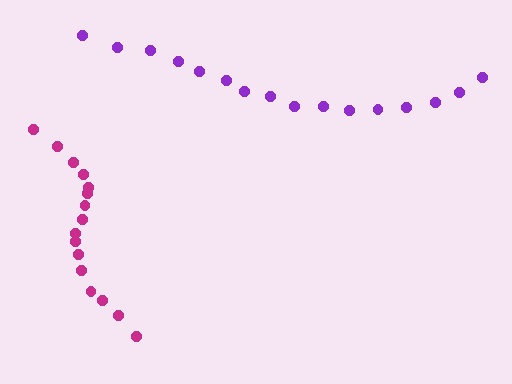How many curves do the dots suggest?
There are 2 distinct paths.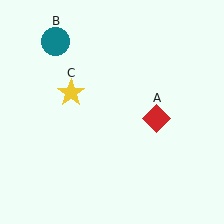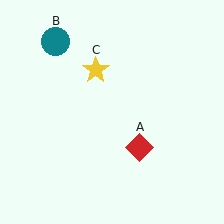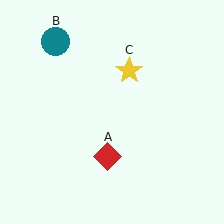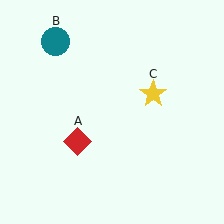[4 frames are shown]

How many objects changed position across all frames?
2 objects changed position: red diamond (object A), yellow star (object C).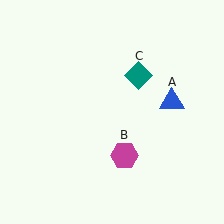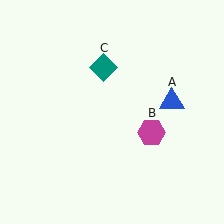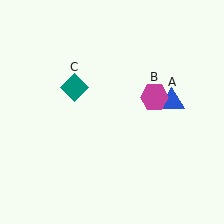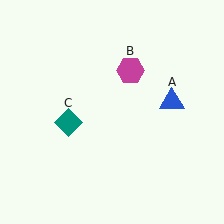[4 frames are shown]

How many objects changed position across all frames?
2 objects changed position: magenta hexagon (object B), teal diamond (object C).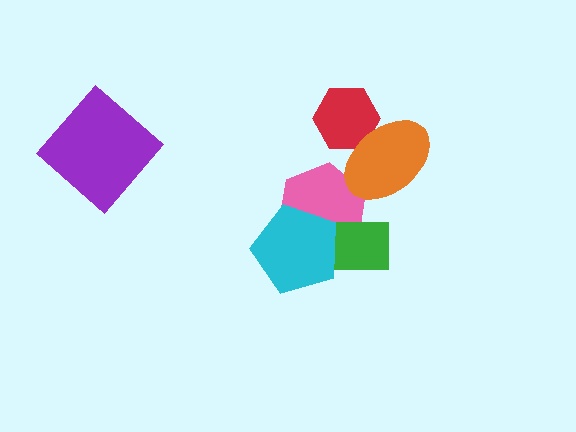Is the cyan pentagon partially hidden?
No, no other shape covers it.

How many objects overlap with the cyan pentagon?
2 objects overlap with the cyan pentagon.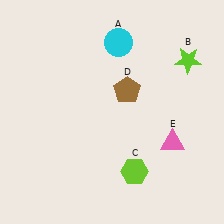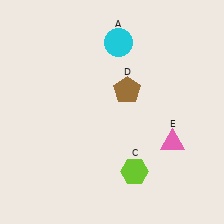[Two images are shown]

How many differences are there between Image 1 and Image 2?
There is 1 difference between the two images.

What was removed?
The lime star (B) was removed in Image 2.